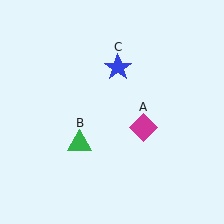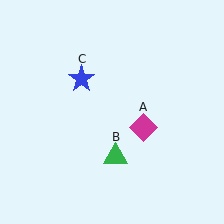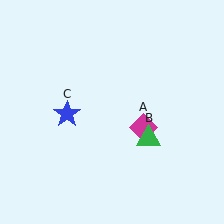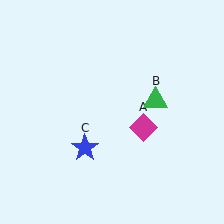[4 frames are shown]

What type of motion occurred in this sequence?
The green triangle (object B), blue star (object C) rotated counterclockwise around the center of the scene.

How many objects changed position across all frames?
2 objects changed position: green triangle (object B), blue star (object C).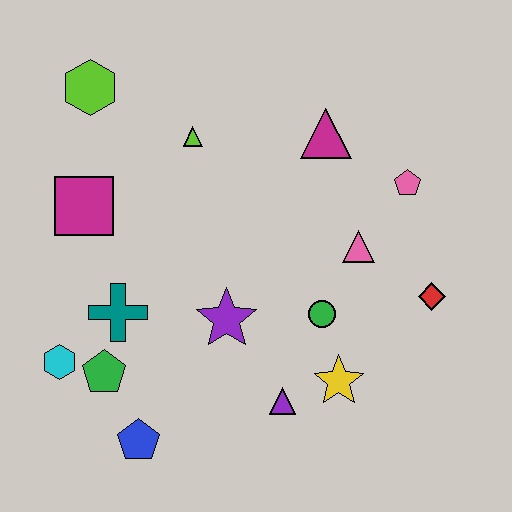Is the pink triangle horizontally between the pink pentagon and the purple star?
Yes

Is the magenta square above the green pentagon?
Yes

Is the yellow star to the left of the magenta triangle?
No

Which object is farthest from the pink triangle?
The cyan hexagon is farthest from the pink triangle.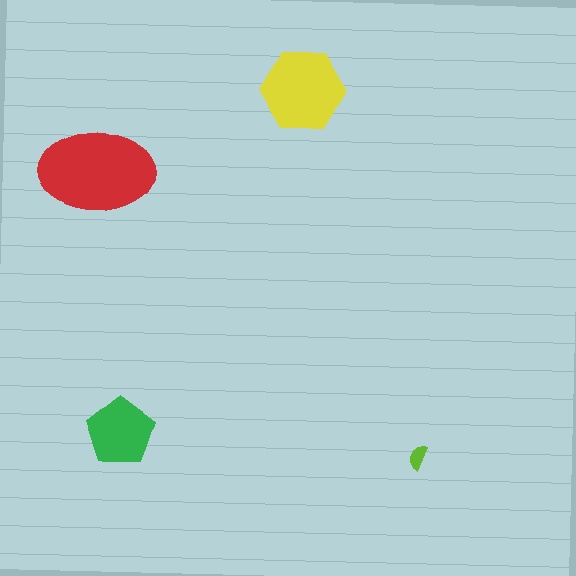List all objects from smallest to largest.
The lime semicircle, the green pentagon, the yellow hexagon, the red ellipse.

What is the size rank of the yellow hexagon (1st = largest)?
2nd.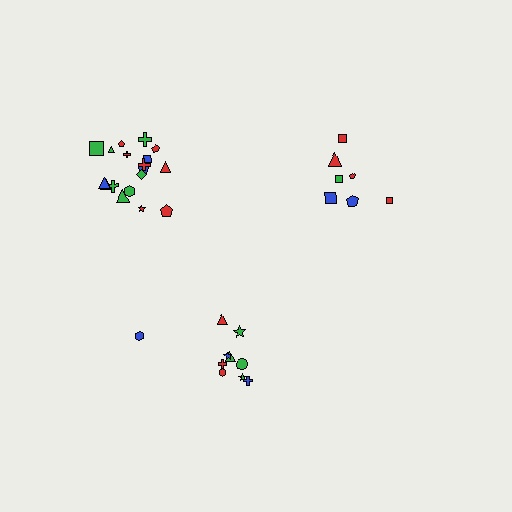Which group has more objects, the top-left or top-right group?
The top-left group.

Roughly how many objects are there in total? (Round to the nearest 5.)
Roughly 35 objects in total.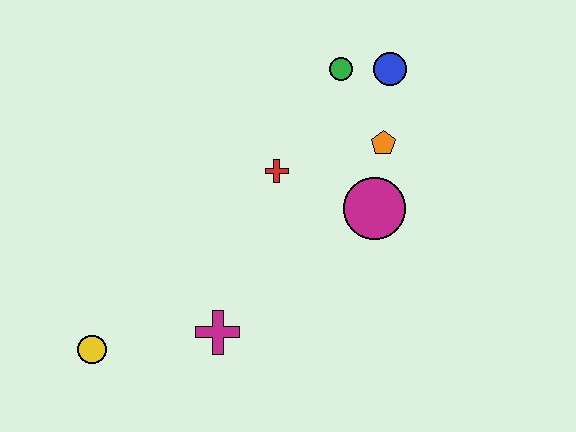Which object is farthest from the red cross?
The yellow circle is farthest from the red cross.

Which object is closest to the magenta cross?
The yellow circle is closest to the magenta cross.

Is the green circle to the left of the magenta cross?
No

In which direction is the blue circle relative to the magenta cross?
The blue circle is above the magenta cross.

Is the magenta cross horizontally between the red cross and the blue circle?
No